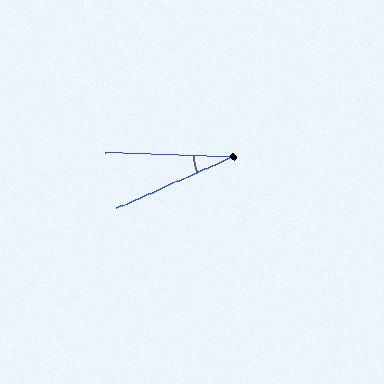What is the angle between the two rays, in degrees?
Approximately 26 degrees.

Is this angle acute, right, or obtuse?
It is acute.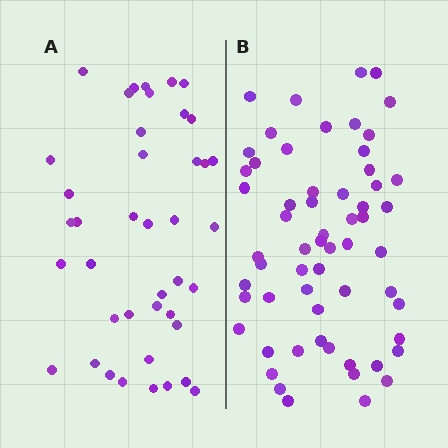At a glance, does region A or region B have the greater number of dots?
Region B (the right region) has more dots.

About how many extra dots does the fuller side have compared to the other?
Region B has approximately 20 more dots than region A.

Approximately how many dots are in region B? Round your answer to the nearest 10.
About 60 dots.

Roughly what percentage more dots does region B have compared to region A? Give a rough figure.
About 45% more.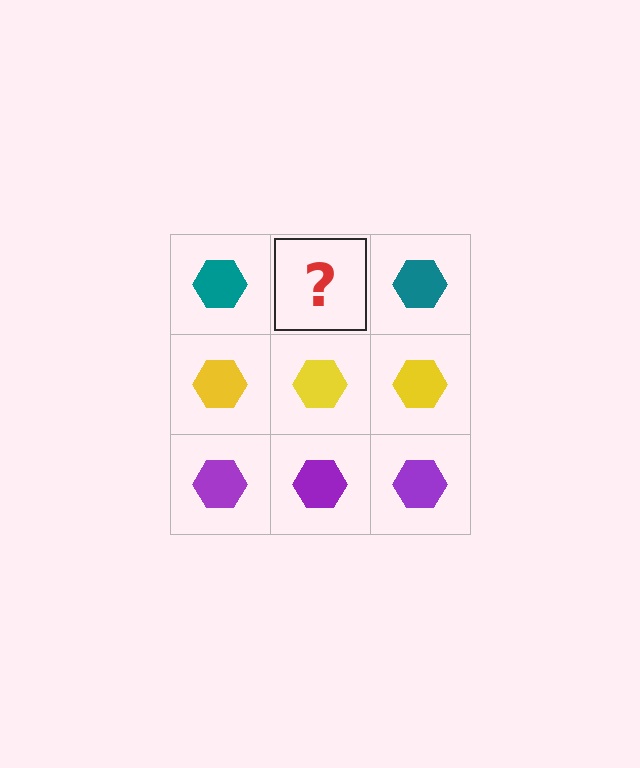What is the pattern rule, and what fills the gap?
The rule is that each row has a consistent color. The gap should be filled with a teal hexagon.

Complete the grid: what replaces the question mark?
The question mark should be replaced with a teal hexagon.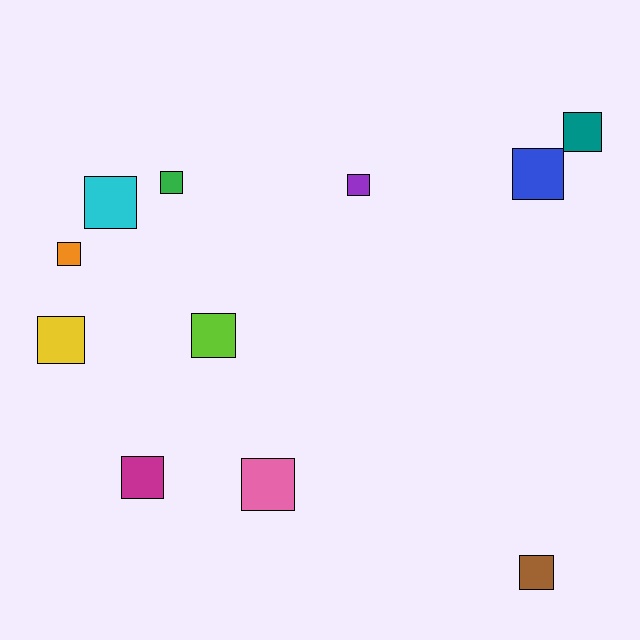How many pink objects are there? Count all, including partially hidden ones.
There is 1 pink object.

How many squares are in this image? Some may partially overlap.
There are 11 squares.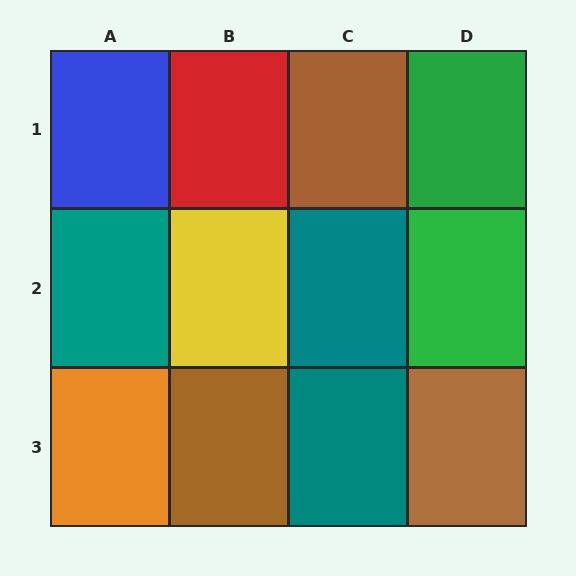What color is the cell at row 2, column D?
Green.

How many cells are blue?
1 cell is blue.